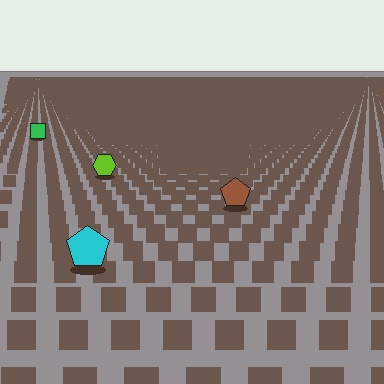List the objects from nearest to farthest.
From nearest to farthest: the cyan pentagon, the brown pentagon, the lime hexagon, the green square.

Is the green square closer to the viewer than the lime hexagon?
No. The lime hexagon is closer — you can tell from the texture gradient: the ground texture is coarser near it.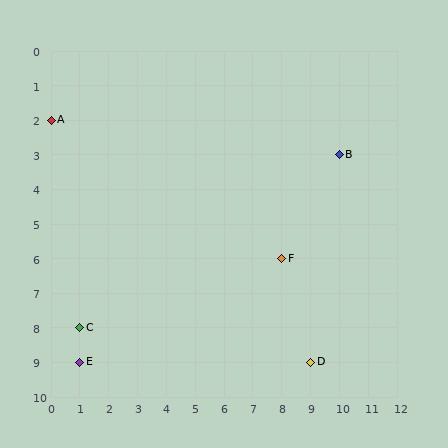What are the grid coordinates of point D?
Point D is at grid coordinates (9, 9).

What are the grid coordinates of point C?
Point C is at grid coordinates (1, 8).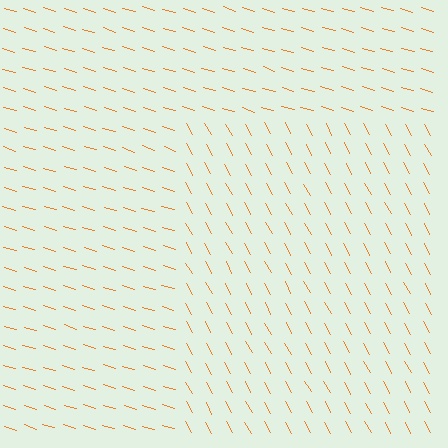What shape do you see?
I see a rectangle.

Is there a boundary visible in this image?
Yes, there is a texture boundary formed by a change in line orientation.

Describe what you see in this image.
The image is filled with small orange line segments. A rectangle region in the image has lines oriented differently from the surrounding lines, creating a visible texture boundary.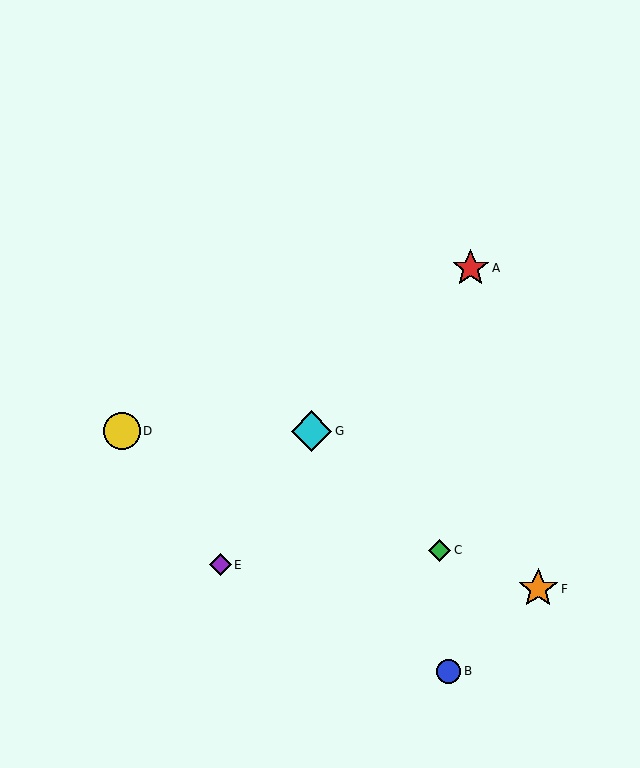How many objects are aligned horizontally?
2 objects (D, G) are aligned horizontally.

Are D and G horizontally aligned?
Yes, both are at y≈431.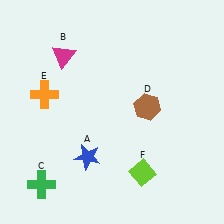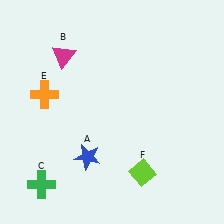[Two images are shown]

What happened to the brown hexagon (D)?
The brown hexagon (D) was removed in Image 2. It was in the top-right area of Image 1.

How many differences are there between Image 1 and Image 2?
There is 1 difference between the two images.